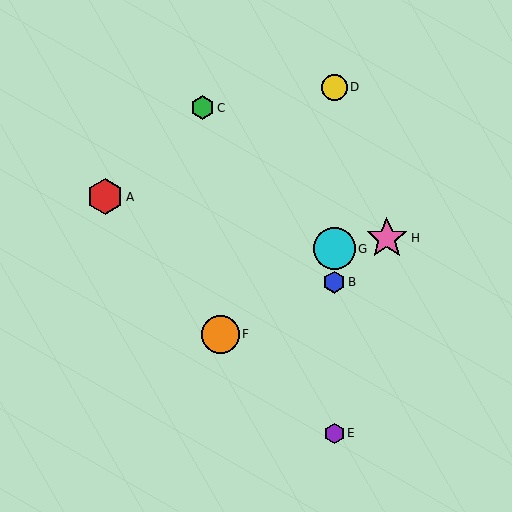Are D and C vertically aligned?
No, D is at x≈334 and C is at x≈202.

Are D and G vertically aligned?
Yes, both are at x≈334.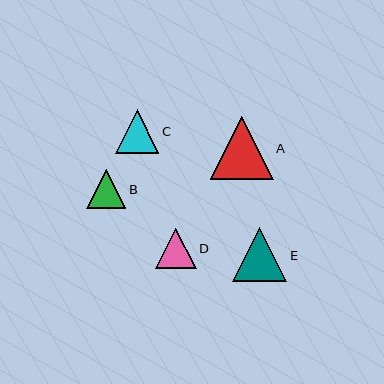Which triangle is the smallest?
Triangle B is the smallest with a size of approximately 39 pixels.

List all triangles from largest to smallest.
From largest to smallest: A, E, C, D, B.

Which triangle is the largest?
Triangle A is the largest with a size of approximately 63 pixels.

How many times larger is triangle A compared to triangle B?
Triangle A is approximately 1.6 times the size of triangle B.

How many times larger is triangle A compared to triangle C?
Triangle A is approximately 1.5 times the size of triangle C.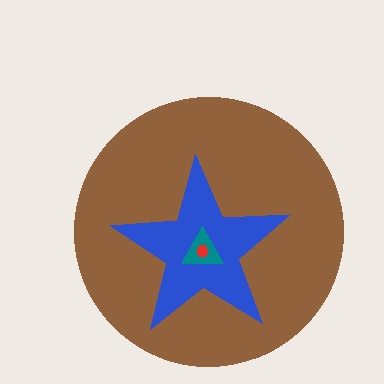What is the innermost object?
The red hexagon.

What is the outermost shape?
The brown circle.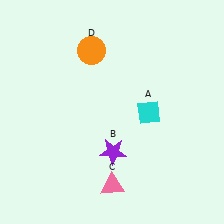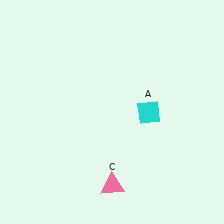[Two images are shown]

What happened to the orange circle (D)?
The orange circle (D) was removed in Image 2. It was in the top-left area of Image 1.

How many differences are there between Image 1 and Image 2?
There are 2 differences between the two images.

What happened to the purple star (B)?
The purple star (B) was removed in Image 2. It was in the bottom-right area of Image 1.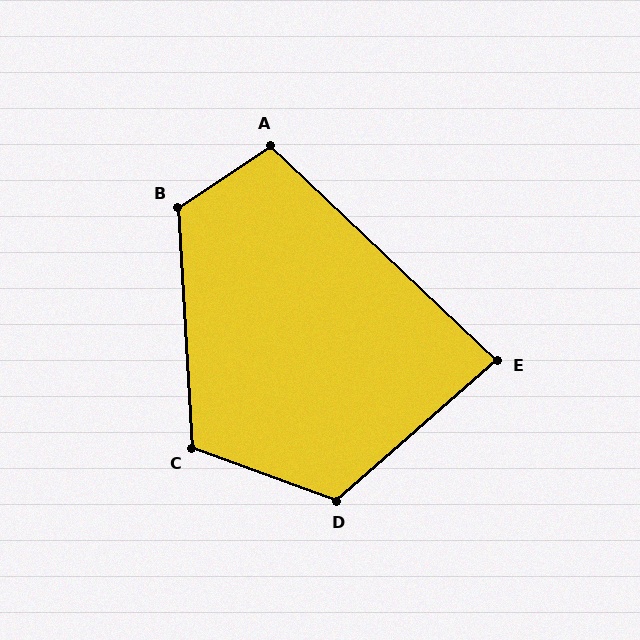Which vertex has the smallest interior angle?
E, at approximately 85 degrees.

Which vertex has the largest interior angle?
B, at approximately 120 degrees.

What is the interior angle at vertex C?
Approximately 113 degrees (obtuse).